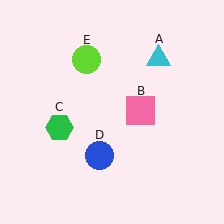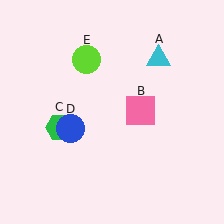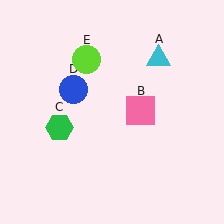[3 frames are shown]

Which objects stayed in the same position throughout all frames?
Cyan triangle (object A) and pink square (object B) and green hexagon (object C) and lime circle (object E) remained stationary.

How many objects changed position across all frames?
1 object changed position: blue circle (object D).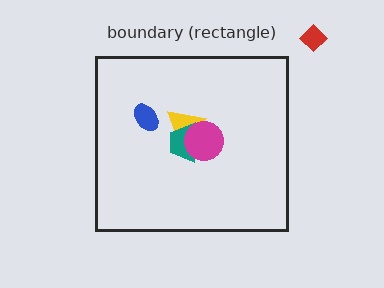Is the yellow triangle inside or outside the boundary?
Inside.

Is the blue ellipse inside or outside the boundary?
Inside.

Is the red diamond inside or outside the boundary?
Outside.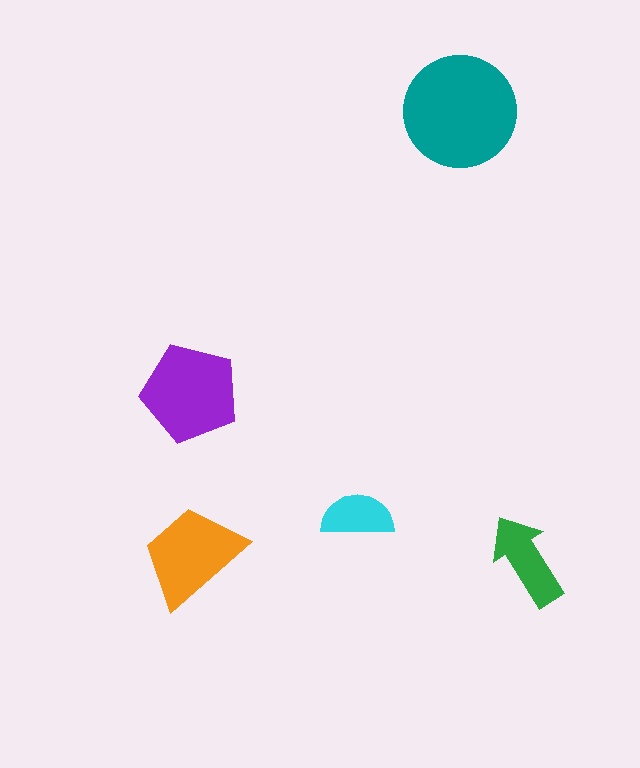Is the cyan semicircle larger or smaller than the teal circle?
Smaller.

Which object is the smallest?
The cyan semicircle.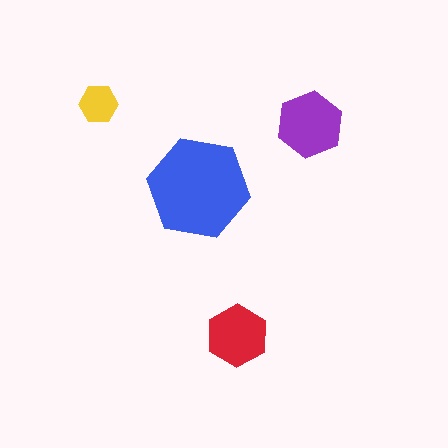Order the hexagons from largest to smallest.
the blue one, the purple one, the red one, the yellow one.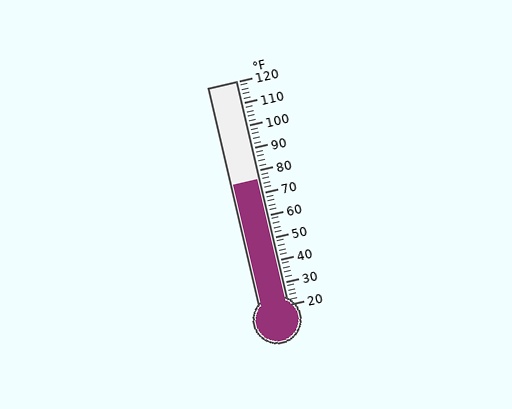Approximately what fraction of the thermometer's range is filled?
The thermometer is filled to approximately 55% of its range.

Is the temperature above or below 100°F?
The temperature is below 100°F.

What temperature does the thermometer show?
The thermometer shows approximately 76°F.